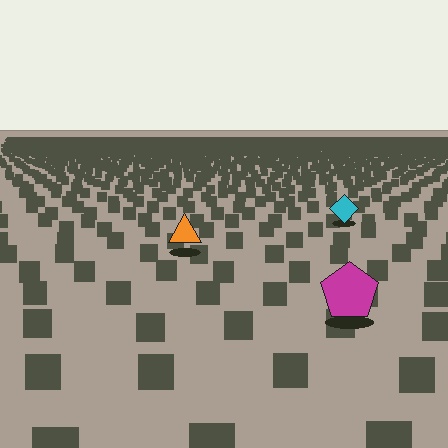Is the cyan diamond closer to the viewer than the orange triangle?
No. The orange triangle is closer — you can tell from the texture gradient: the ground texture is coarser near it.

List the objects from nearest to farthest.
From nearest to farthest: the magenta pentagon, the orange triangle, the cyan diamond.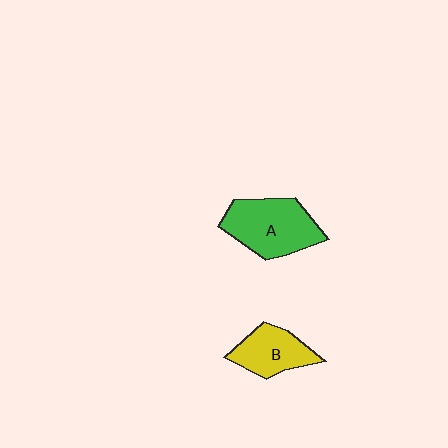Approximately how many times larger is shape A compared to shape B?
Approximately 1.5 times.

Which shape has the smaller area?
Shape B (yellow).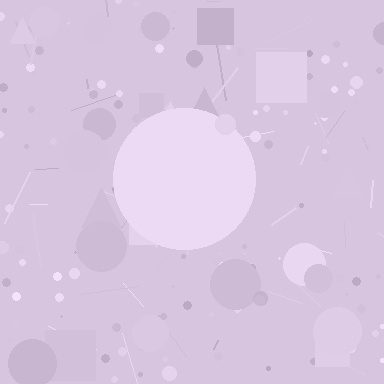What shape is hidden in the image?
A circle is hidden in the image.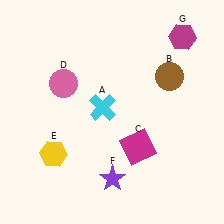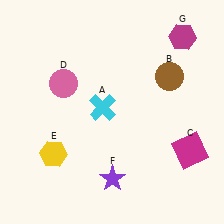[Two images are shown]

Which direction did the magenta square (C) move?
The magenta square (C) moved right.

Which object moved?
The magenta square (C) moved right.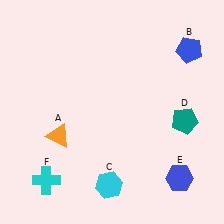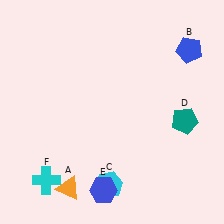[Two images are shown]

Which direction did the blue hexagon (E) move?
The blue hexagon (E) moved left.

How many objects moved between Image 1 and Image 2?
2 objects moved between the two images.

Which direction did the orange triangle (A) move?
The orange triangle (A) moved down.